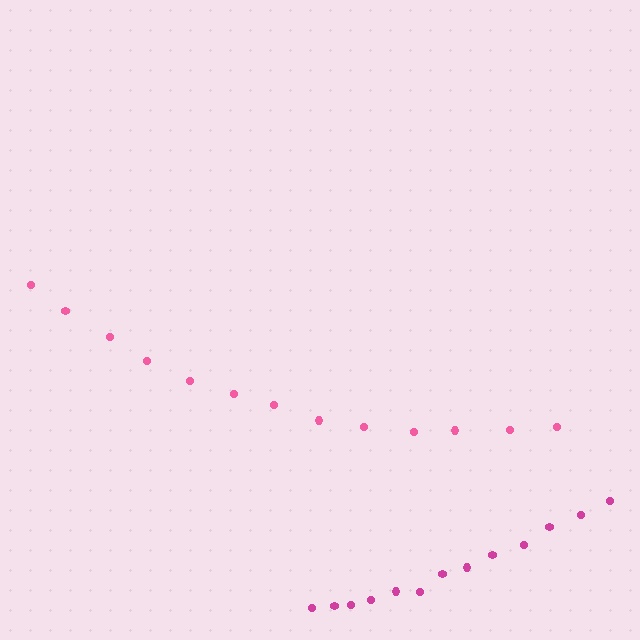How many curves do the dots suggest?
There are 2 distinct paths.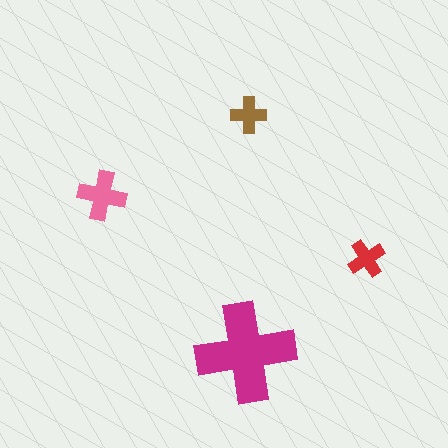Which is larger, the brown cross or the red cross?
The red one.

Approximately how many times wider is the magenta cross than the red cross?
About 2.5 times wider.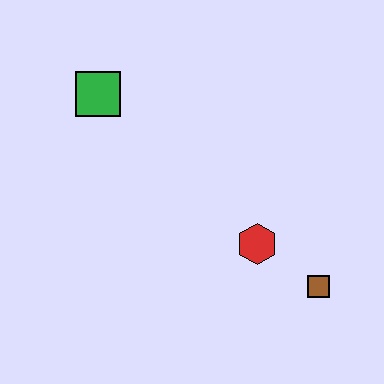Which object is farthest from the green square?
The brown square is farthest from the green square.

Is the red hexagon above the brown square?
Yes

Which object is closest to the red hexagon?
The brown square is closest to the red hexagon.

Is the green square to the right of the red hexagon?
No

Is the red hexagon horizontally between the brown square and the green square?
Yes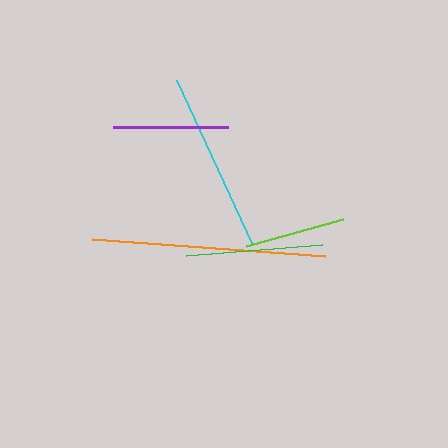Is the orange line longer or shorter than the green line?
The orange line is longer than the green line.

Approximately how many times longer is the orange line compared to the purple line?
The orange line is approximately 2.0 times the length of the purple line.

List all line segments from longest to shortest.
From longest to shortest: orange, cyan, green, purple, lime.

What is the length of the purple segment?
The purple segment is approximately 115 pixels long.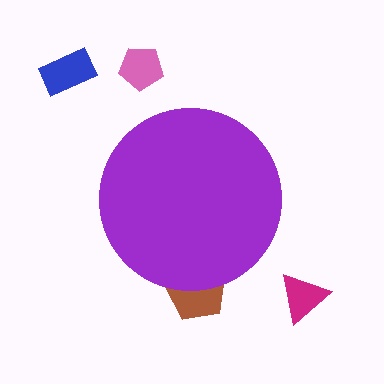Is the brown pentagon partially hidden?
Yes, the brown pentagon is partially hidden behind the purple circle.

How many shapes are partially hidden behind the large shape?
1 shape is partially hidden.